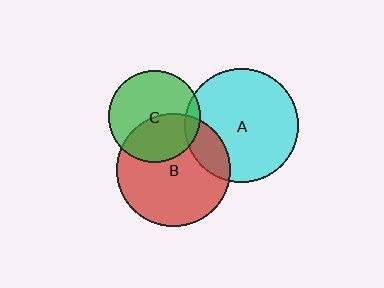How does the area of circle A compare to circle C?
Approximately 1.6 times.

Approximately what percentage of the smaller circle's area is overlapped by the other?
Approximately 40%.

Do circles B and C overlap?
Yes.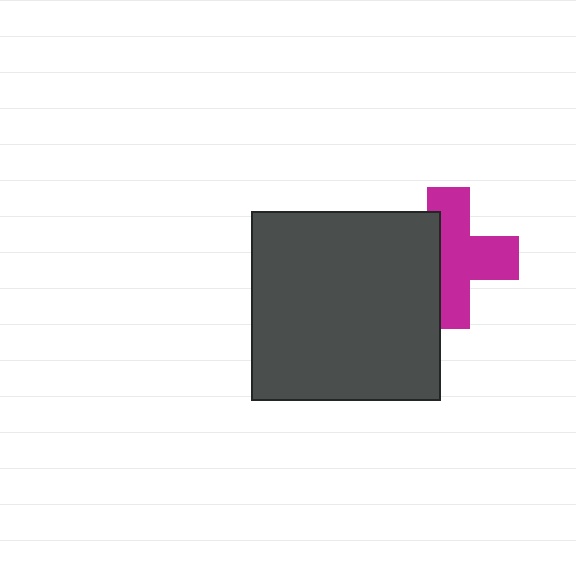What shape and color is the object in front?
The object in front is a dark gray square.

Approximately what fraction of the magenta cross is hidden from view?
Roughly 37% of the magenta cross is hidden behind the dark gray square.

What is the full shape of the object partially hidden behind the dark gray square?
The partially hidden object is a magenta cross.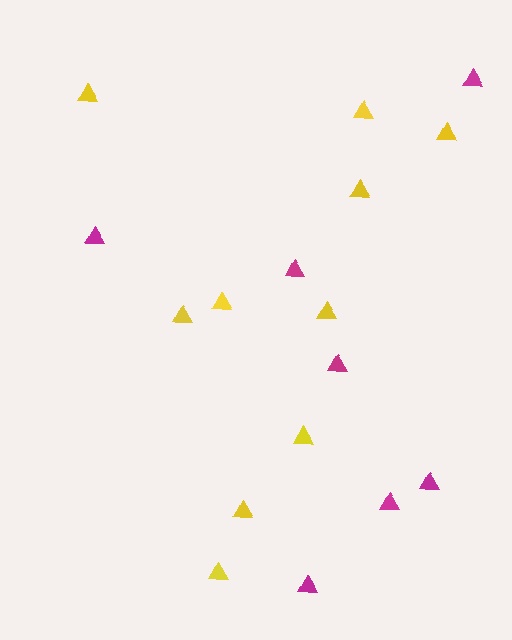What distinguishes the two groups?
There are 2 groups: one group of magenta triangles (7) and one group of yellow triangles (10).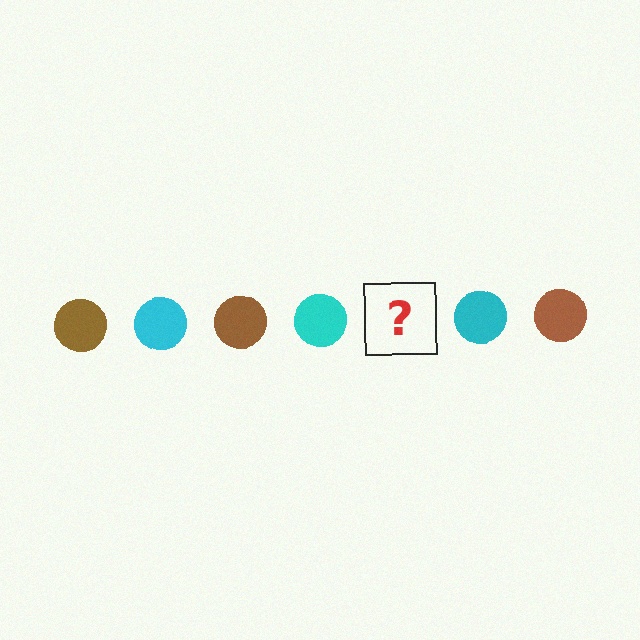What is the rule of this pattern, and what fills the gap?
The rule is that the pattern cycles through brown, cyan circles. The gap should be filled with a brown circle.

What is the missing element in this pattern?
The missing element is a brown circle.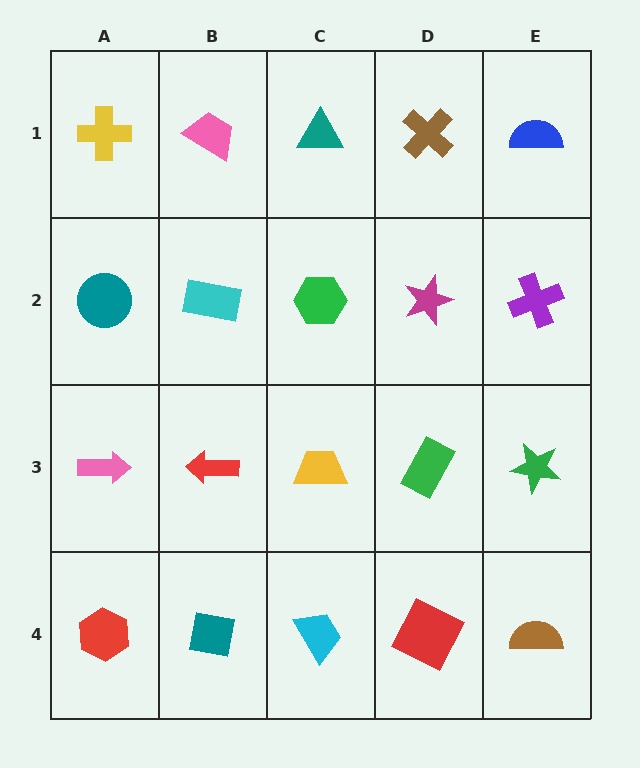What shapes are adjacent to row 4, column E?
A green star (row 3, column E), a red square (row 4, column D).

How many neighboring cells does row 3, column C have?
4.